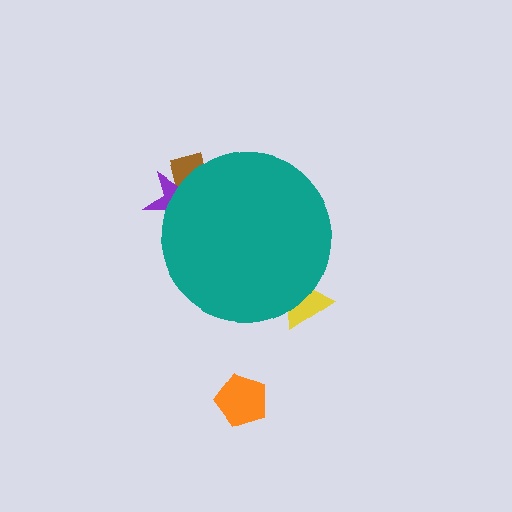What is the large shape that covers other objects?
A teal circle.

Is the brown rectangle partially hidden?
Yes, the brown rectangle is partially hidden behind the teal circle.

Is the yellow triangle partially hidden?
Yes, the yellow triangle is partially hidden behind the teal circle.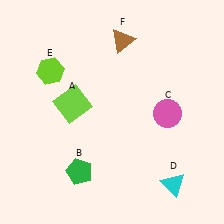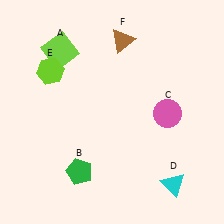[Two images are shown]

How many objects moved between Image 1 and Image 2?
1 object moved between the two images.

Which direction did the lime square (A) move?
The lime square (A) moved up.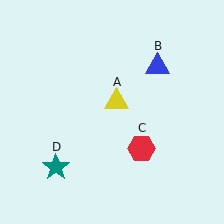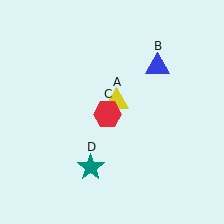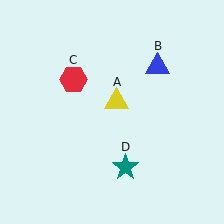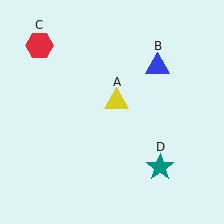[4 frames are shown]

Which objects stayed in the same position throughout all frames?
Yellow triangle (object A) and blue triangle (object B) remained stationary.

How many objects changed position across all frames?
2 objects changed position: red hexagon (object C), teal star (object D).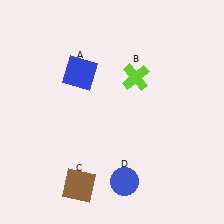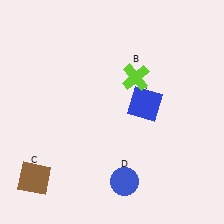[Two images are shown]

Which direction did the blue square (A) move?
The blue square (A) moved right.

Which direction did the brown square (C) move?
The brown square (C) moved left.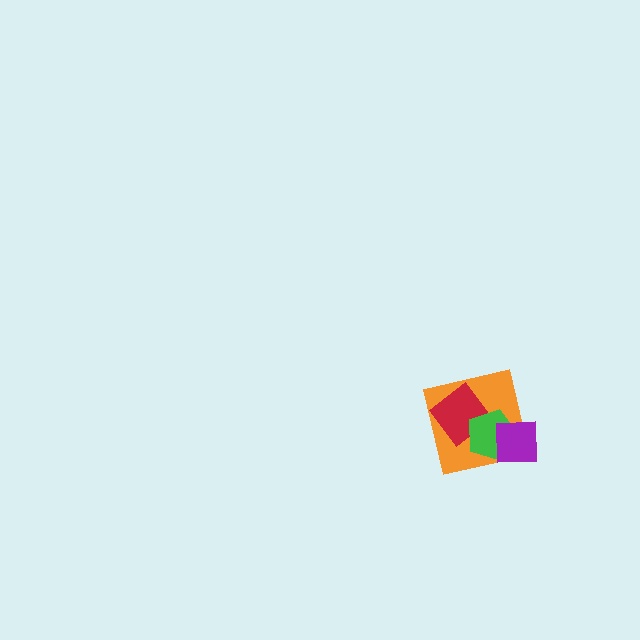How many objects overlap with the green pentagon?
3 objects overlap with the green pentagon.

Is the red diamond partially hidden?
Yes, it is partially covered by another shape.